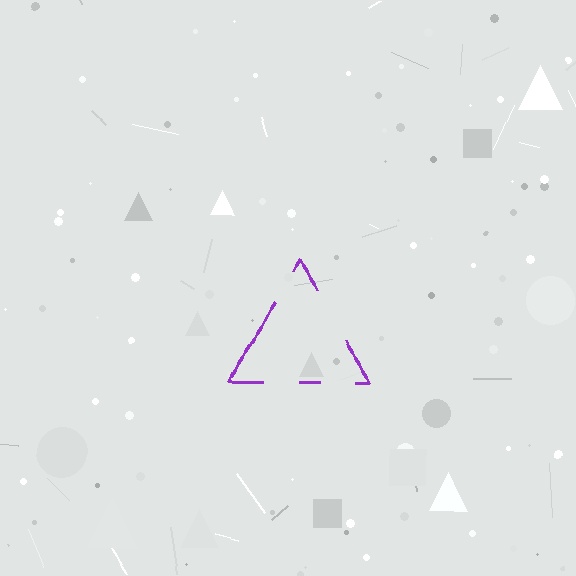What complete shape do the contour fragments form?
The contour fragments form a triangle.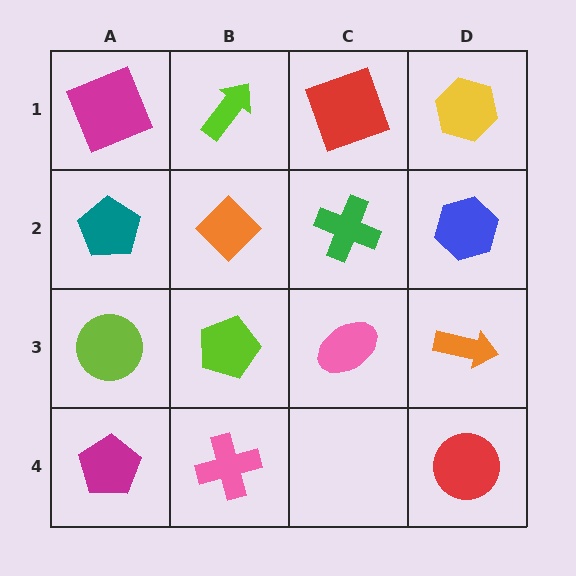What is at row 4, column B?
A pink cross.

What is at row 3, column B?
A lime pentagon.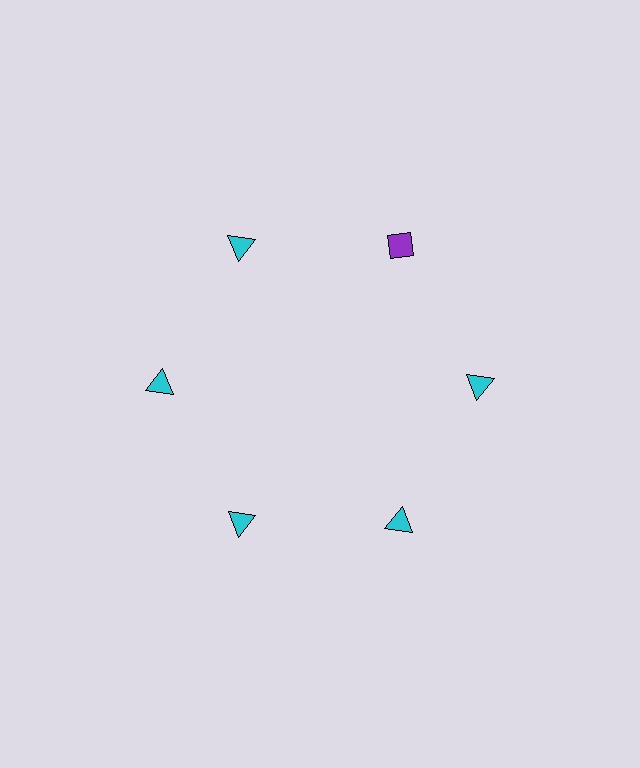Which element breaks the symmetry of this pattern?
The purple diamond at roughly the 1 o'clock position breaks the symmetry. All other shapes are cyan triangles.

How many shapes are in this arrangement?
There are 6 shapes arranged in a ring pattern.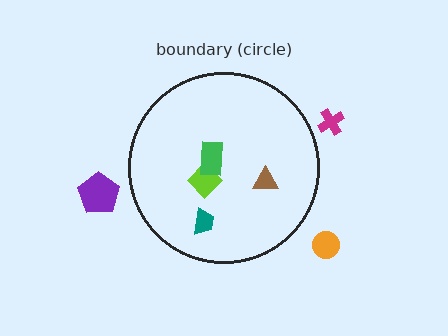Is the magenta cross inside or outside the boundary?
Outside.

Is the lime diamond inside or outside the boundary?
Inside.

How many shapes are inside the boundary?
4 inside, 3 outside.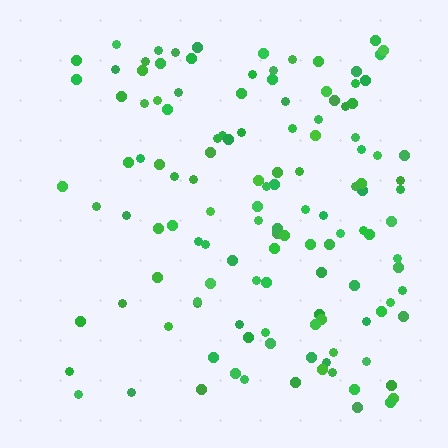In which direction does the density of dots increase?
From left to right, with the right side densest.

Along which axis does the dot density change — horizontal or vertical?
Horizontal.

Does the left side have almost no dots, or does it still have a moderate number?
Still a moderate number, just noticeably fewer than the right.